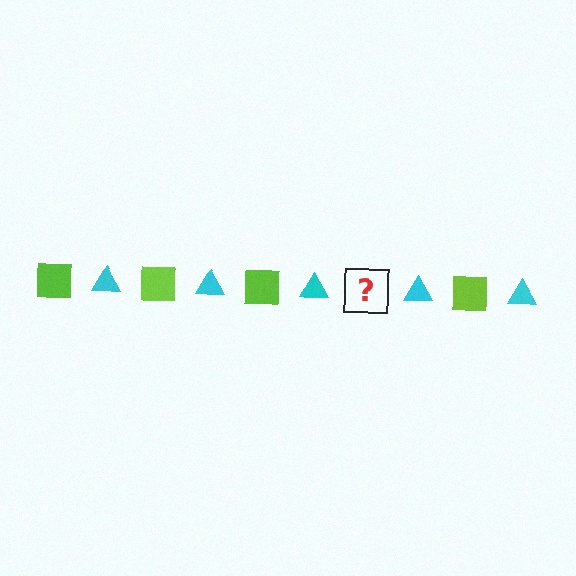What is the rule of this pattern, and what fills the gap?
The rule is that the pattern alternates between lime square and cyan triangle. The gap should be filled with a lime square.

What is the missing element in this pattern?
The missing element is a lime square.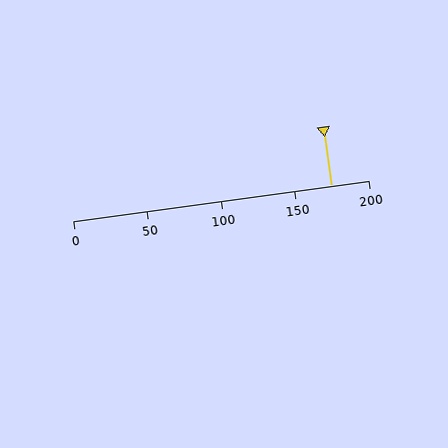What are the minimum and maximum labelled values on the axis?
The axis runs from 0 to 200.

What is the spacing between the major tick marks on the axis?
The major ticks are spaced 50 apart.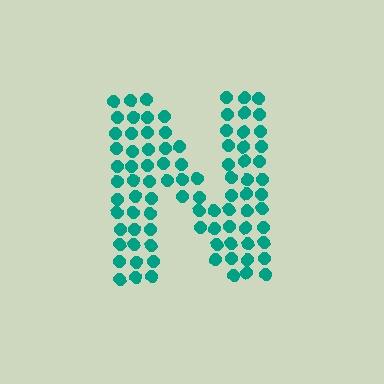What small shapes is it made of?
It is made of small circles.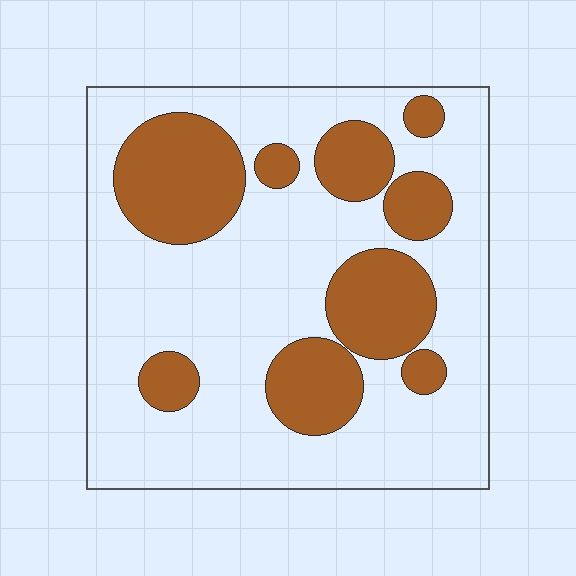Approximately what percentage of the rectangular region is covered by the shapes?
Approximately 30%.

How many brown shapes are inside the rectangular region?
9.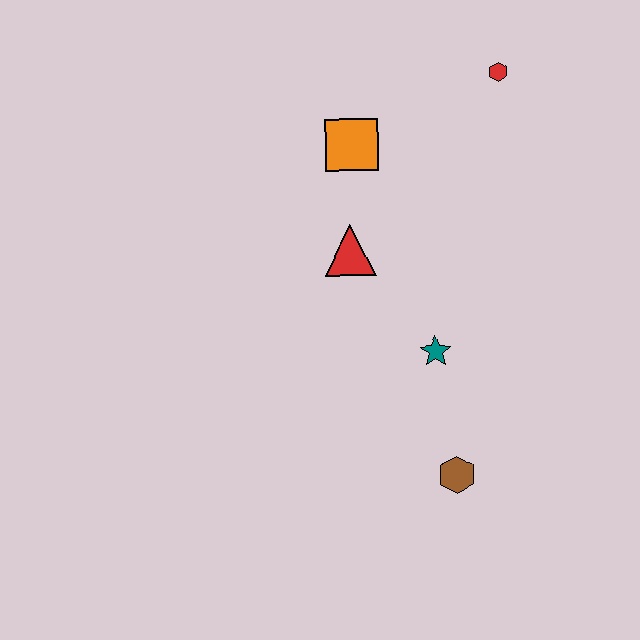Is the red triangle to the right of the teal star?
No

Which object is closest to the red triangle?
The orange square is closest to the red triangle.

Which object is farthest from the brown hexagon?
The red hexagon is farthest from the brown hexagon.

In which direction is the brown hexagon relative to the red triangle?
The brown hexagon is below the red triangle.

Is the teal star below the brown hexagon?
No